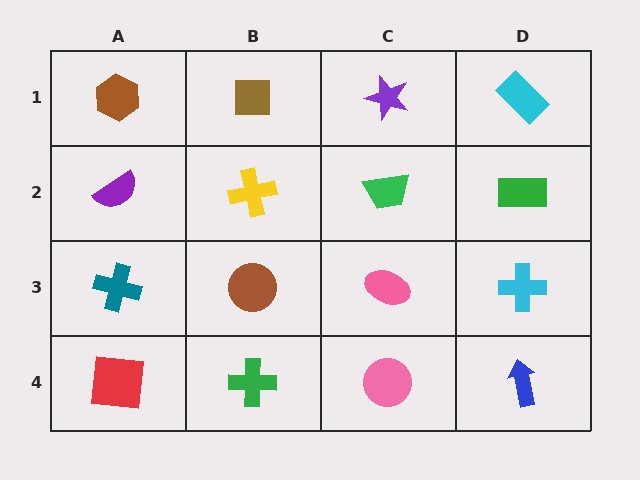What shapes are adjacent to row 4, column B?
A brown circle (row 3, column B), a red square (row 4, column A), a pink circle (row 4, column C).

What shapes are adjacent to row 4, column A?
A teal cross (row 3, column A), a green cross (row 4, column B).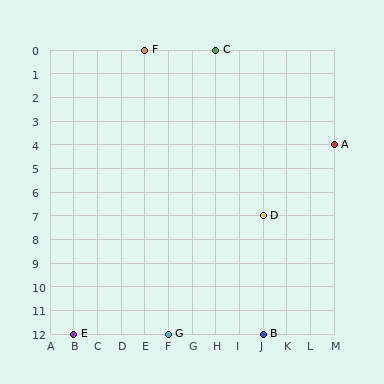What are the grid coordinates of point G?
Point G is at grid coordinates (F, 12).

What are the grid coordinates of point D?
Point D is at grid coordinates (J, 7).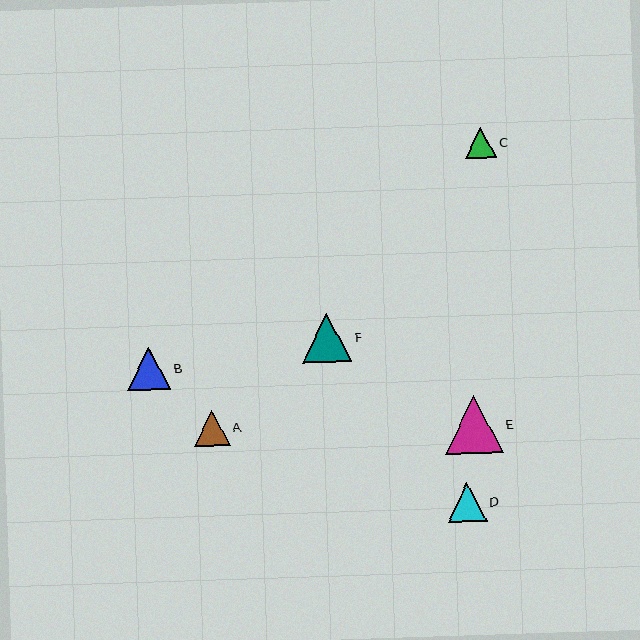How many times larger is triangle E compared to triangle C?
Triangle E is approximately 1.8 times the size of triangle C.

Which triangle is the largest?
Triangle E is the largest with a size of approximately 57 pixels.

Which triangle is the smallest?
Triangle C is the smallest with a size of approximately 31 pixels.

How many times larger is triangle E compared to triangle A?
Triangle E is approximately 1.6 times the size of triangle A.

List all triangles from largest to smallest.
From largest to smallest: E, F, B, D, A, C.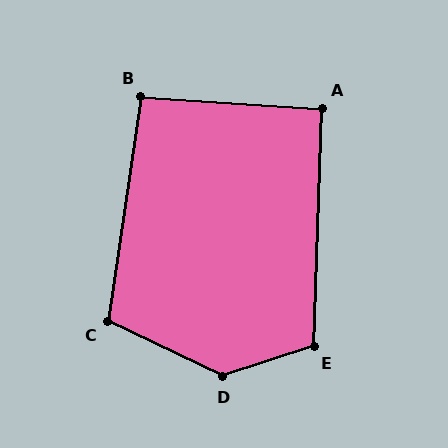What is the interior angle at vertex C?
Approximately 107 degrees (obtuse).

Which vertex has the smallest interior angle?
A, at approximately 92 degrees.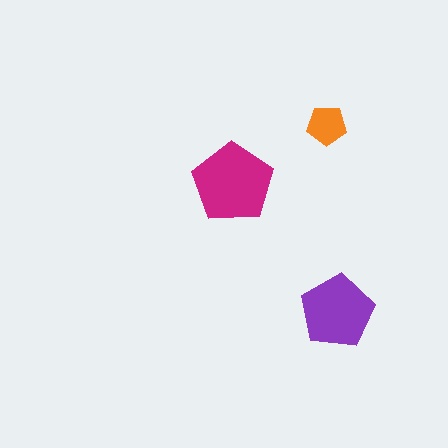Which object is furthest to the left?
The magenta pentagon is leftmost.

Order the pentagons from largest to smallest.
the magenta one, the purple one, the orange one.